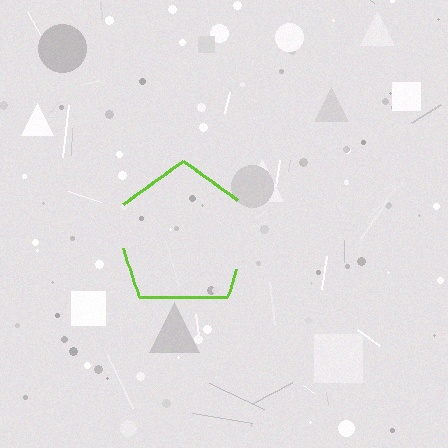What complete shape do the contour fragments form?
The contour fragments form a pentagon.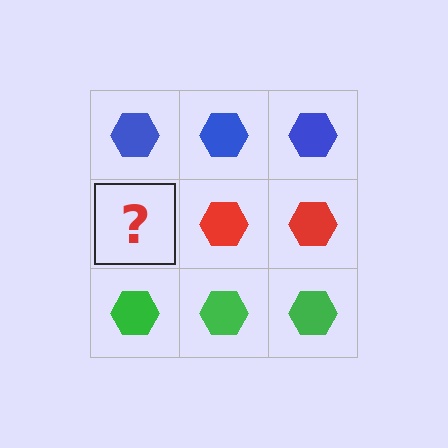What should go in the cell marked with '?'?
The missing cell should contain a red hexagon.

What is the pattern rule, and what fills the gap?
The rule is that each row has a consistent color. The gap should be filled with a red hexagon.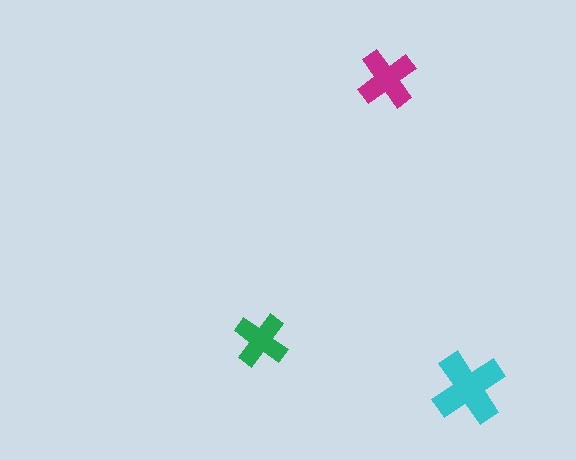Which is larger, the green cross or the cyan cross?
The cyan one.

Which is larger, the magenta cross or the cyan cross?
The cyan one.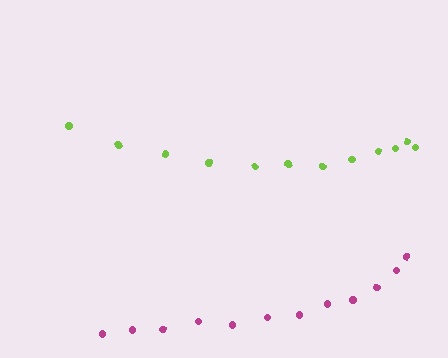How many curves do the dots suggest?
There are 2 distinct paths.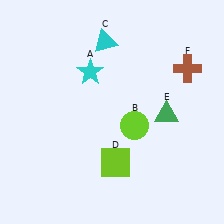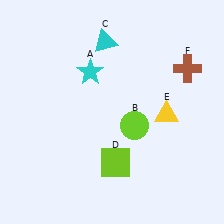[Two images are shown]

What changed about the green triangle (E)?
In Image 1, E is green. In Image 2, it changed to yellow.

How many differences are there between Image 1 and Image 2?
There is 1 difference between the two images.